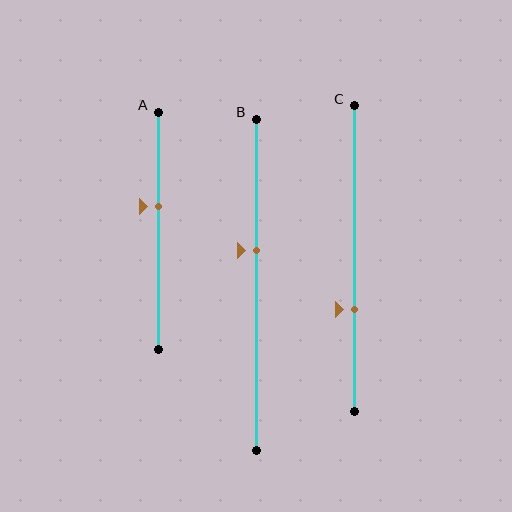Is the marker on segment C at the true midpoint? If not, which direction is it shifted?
No, the marker on segment C is shifted downward by about 17% of the segment length.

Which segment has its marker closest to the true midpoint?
Segment A has its marker closest to the true midpoint.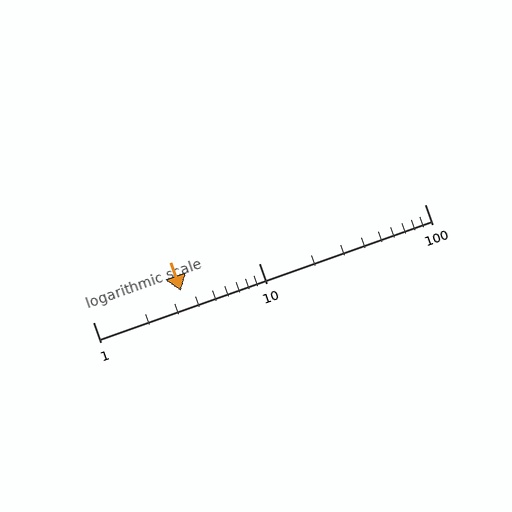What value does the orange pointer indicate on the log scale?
The pointer indicates approximately 3.4.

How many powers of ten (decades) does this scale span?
The scale spans 2 decades, from 1 to 100.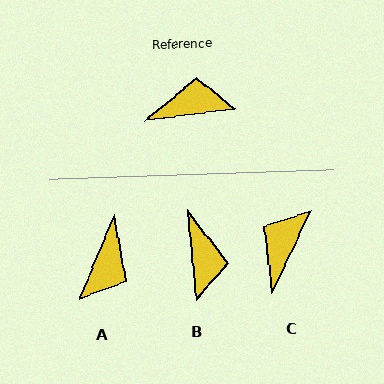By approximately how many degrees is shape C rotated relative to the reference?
Approximately 57 degrees counter-clockwise.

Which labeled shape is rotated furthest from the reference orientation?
A, about 120 degrees away.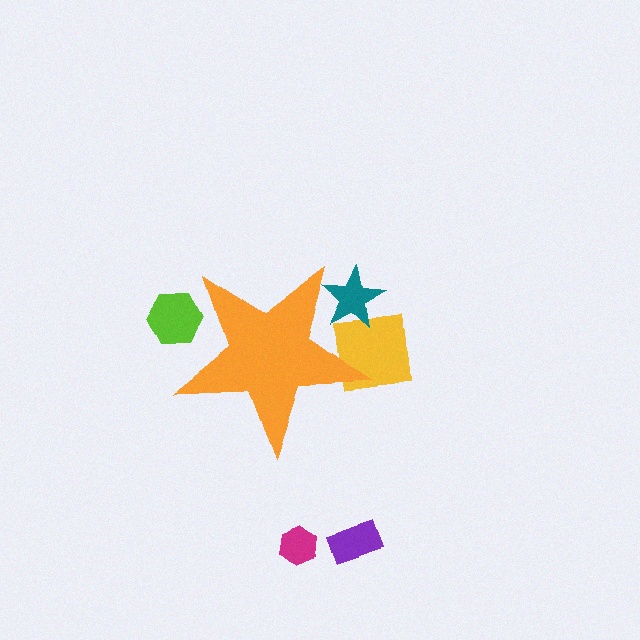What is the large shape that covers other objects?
An orange star.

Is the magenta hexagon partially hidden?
No, the magenta hexagon is fully visible.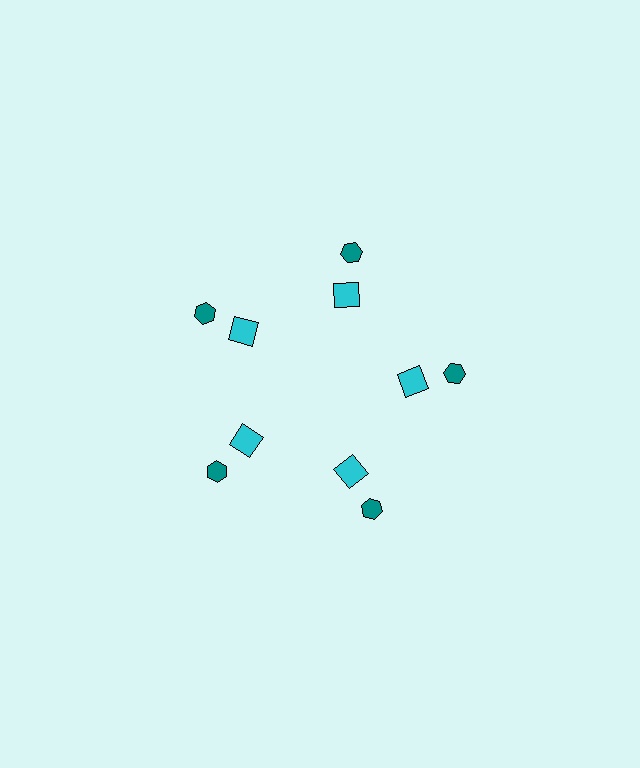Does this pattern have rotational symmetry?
Yes, this pattern has 5-fold rotational symmetry. It looks the same after rotating 72 degrees around the center.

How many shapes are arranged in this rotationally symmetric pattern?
There are 10 shapes, arranged in 5 groups of 2.